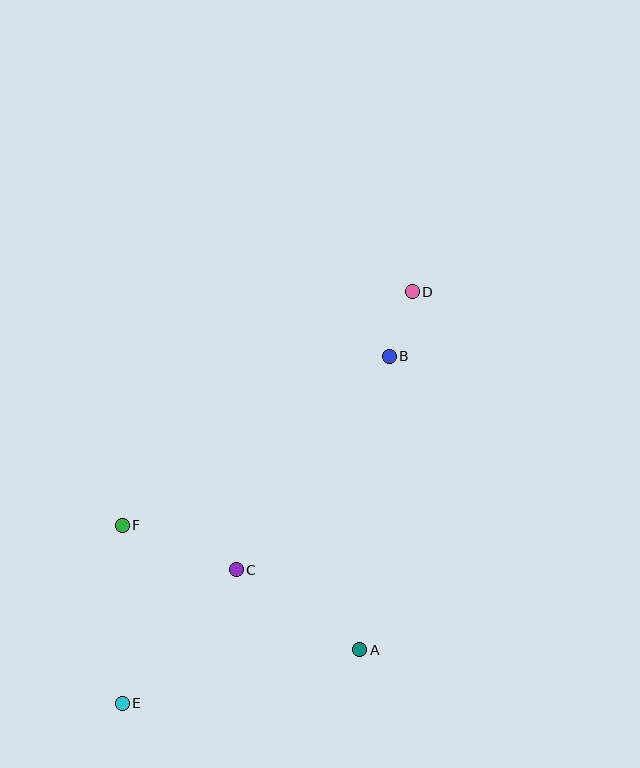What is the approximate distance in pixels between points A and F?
The distance between A and F is approximately 268 pixels.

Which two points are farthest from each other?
Points D and E are farthest from each other.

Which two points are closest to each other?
Points B and D are closest to each other.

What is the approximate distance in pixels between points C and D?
The distance between C and D is approximately 329 pixels.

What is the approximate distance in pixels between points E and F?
The distance between E and F is approximately 178 pixels.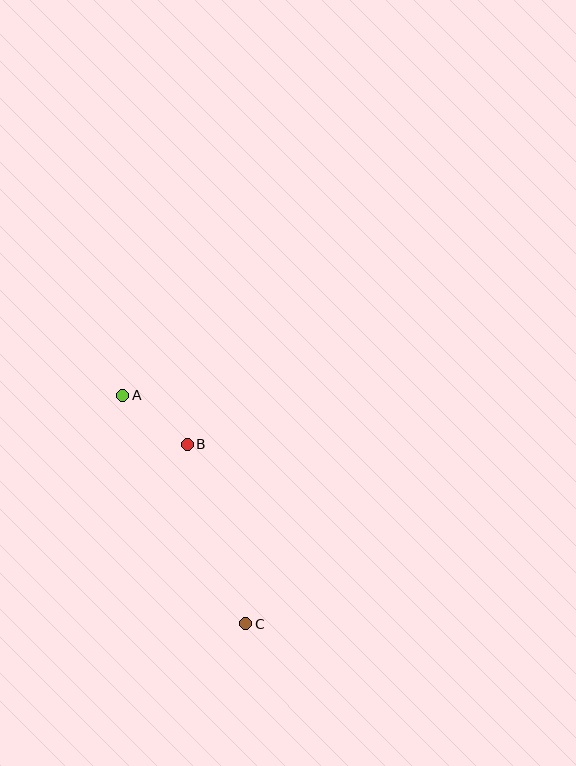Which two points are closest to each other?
Points A and B are closest to each other.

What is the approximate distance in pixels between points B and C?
The distance between B and C is approximately 189 pixels.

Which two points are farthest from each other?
Points A and C are farthest from each other.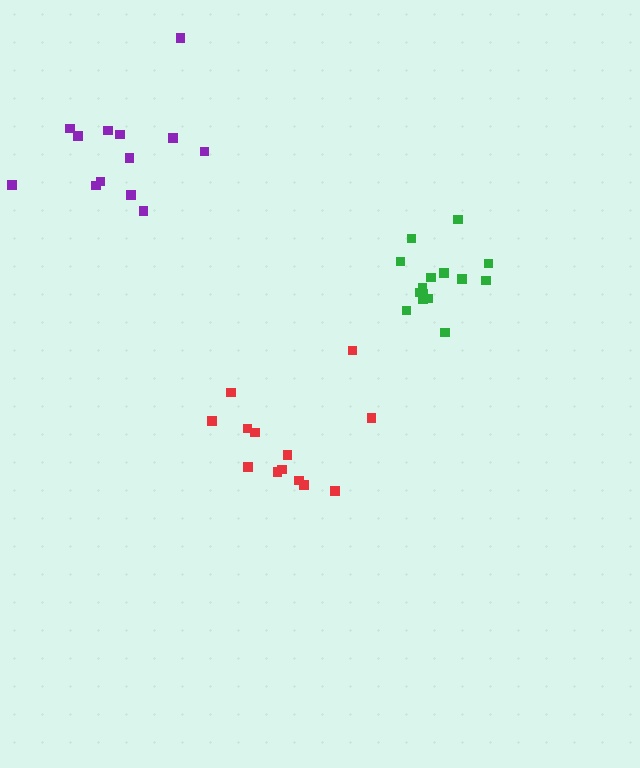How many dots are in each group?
Group 1: 15 dots, Group 2: 13 dots, Group 3: 13 dots (41 total).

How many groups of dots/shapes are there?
There are 3 groups.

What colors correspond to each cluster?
The clusters are colored: green, purple, red.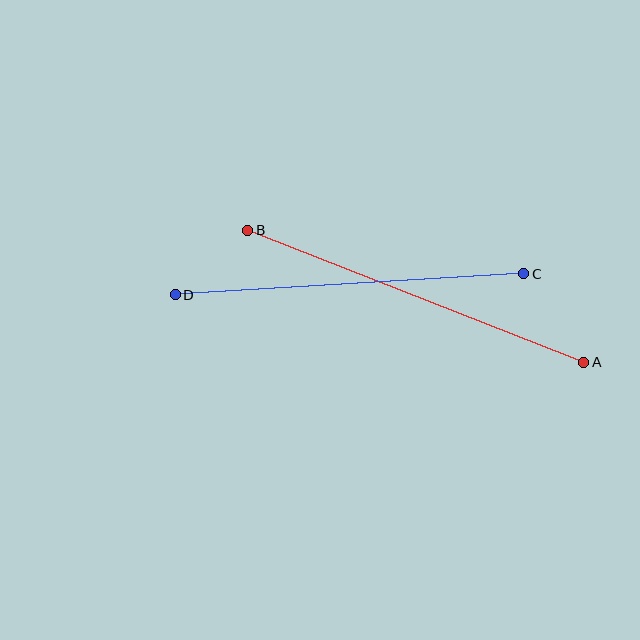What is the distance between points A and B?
The distance is approximately 361 pixels.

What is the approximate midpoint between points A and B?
The midpoint is at approximately (416, 296) pixels.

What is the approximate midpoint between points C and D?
The midpoint is at approximately (350, 284) pixels.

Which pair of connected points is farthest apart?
Points A and B are farthest apart.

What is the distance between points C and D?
The distance is approximately 349 pixels.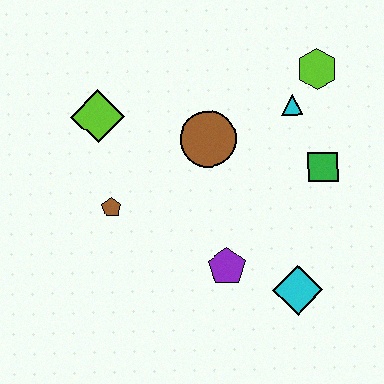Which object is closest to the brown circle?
The cyan triangle is closest to the brown circle.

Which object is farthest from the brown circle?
The cyan diamond is farthest from the brown circle.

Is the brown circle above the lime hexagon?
No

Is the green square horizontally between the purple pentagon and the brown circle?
No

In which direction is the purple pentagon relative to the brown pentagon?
The purple pentagon is to the right of the brown pentagon.